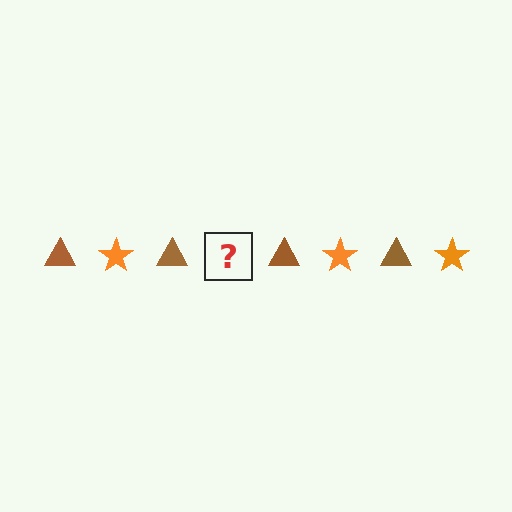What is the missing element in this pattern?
The missing element is an orange star.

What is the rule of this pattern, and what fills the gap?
The rule is that the pattern alternates between brown triangle and orange star. The gap should be filled with an orange star.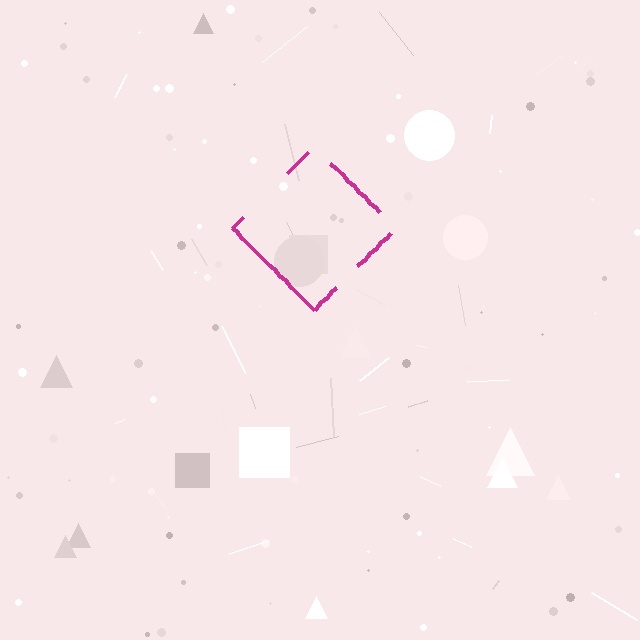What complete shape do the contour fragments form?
The contour fragments form a diamond.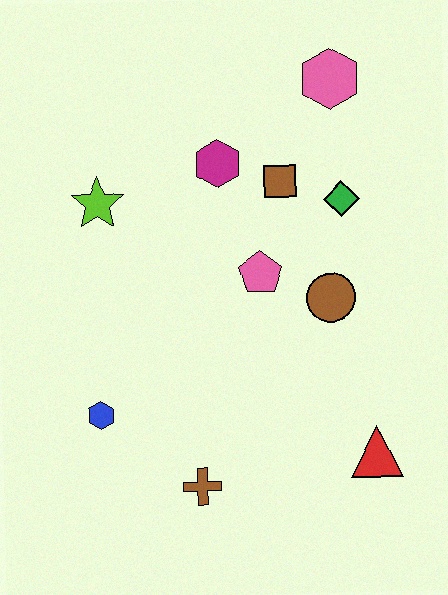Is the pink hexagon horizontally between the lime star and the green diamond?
Yes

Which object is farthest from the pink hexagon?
The brown cross is farthest from the pink hexagon.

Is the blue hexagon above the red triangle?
Yes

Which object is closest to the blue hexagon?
The brown cross is closest to the blue hexagon.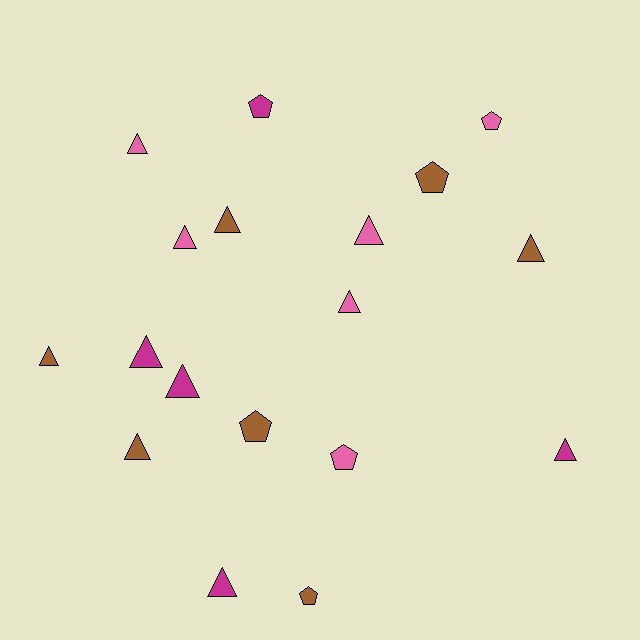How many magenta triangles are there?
There are 4 magenta triangles.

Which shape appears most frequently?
Triangle, with 12 objects.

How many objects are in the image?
There are 18 objects.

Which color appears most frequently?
Brown, with 7 objects.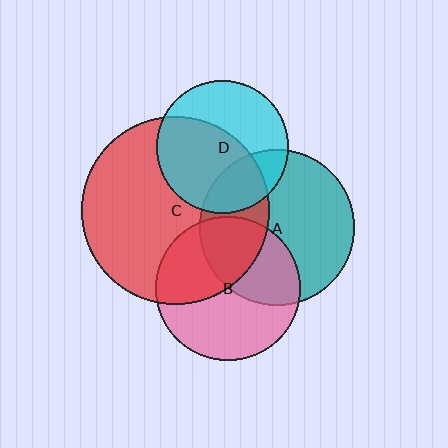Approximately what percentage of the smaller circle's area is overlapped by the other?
Approximately 35%.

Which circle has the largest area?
Circle C (red).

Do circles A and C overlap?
Yes.